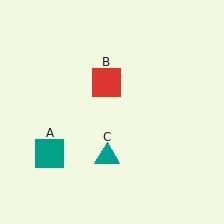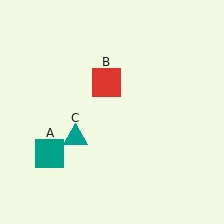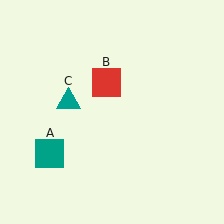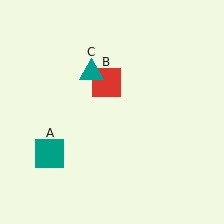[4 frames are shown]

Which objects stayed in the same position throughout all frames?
Teal square (object A) and red square (object B) remained stationary.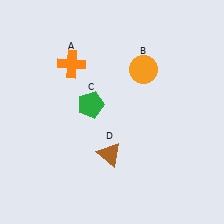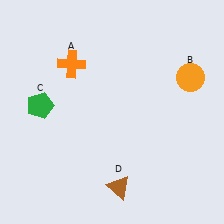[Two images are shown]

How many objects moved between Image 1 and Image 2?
3 objects moved between the two images.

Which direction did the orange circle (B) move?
The orange circle (B) moved right.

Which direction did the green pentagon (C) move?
The green pentagon (C) moved left.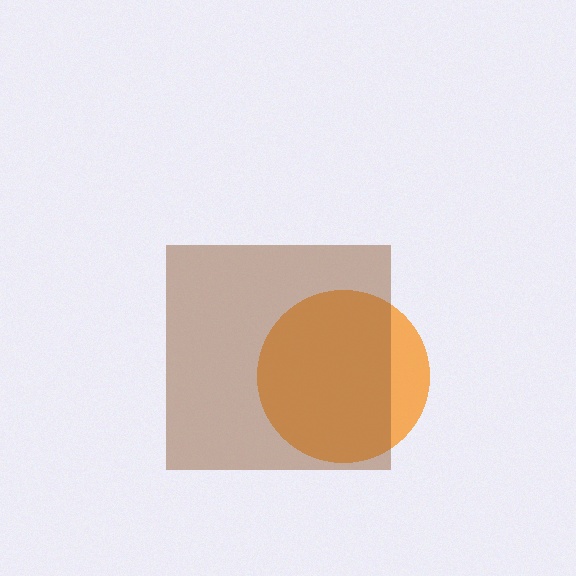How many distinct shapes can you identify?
There are 2 distinct shapes: an orange circle, a brown square.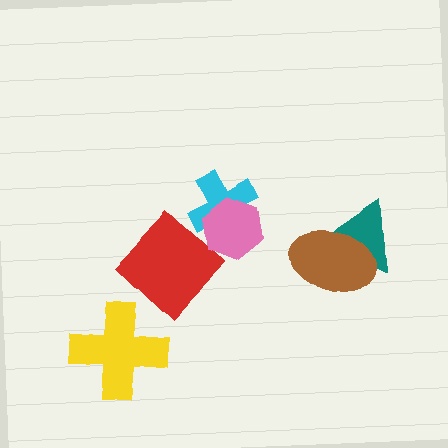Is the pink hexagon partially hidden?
No, no other shape covers it.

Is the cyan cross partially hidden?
Yes, it is partially covered by another shape.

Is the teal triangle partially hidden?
Yes, it is partially covered by another shape.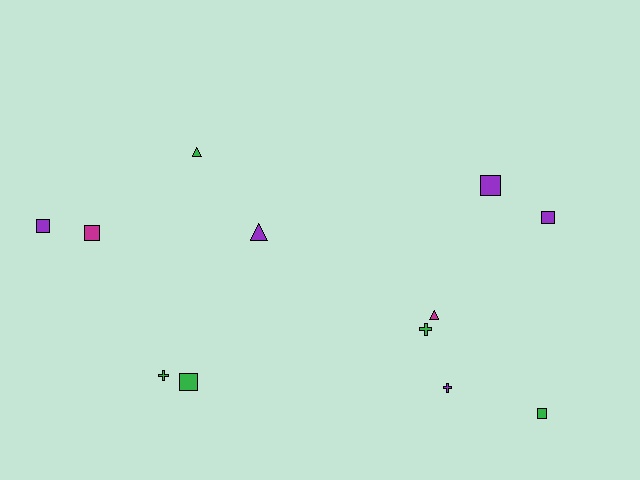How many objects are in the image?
There are 12 objects.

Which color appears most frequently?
Purple, with 5 objects.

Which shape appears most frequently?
Square, with 6 objects.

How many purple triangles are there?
There is 1 purple triangle.